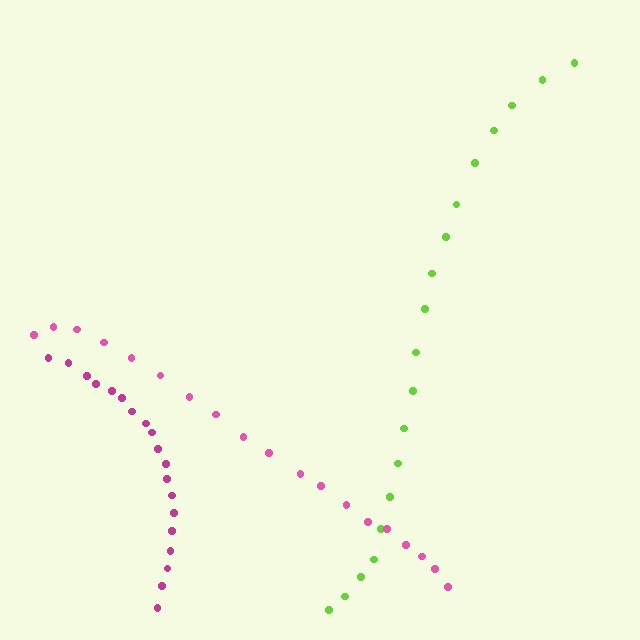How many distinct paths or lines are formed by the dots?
There are 3 distinct paths.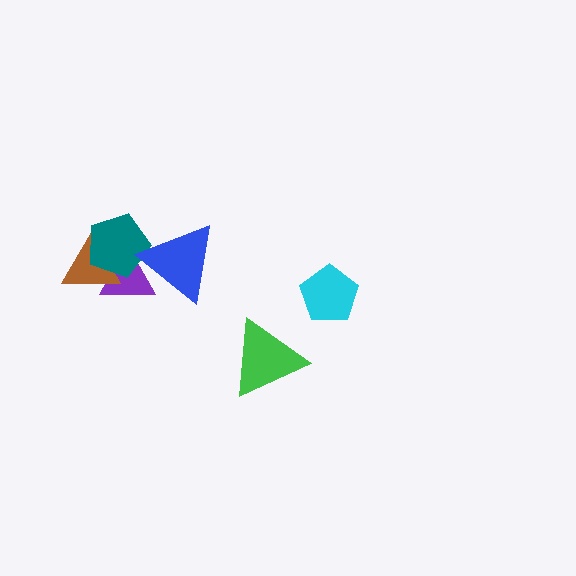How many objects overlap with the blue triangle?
2 objects overlap with the blue triangle.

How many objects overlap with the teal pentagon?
3 objects overlap with the teal pentagon.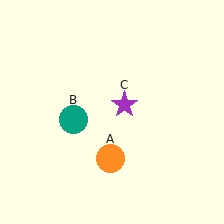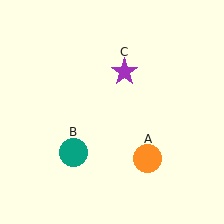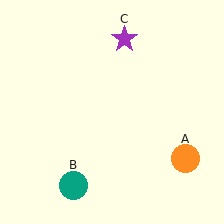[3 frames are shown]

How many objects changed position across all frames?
3 objects changed position: orange circle (object A), teal circle (object B), purple star (object C).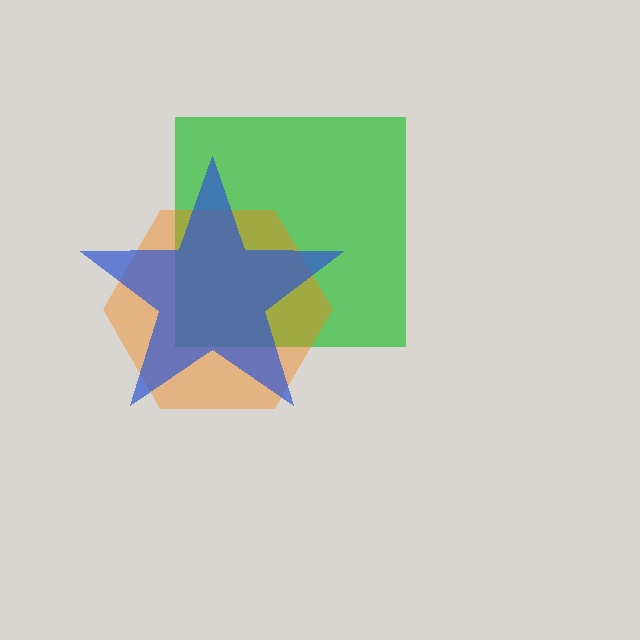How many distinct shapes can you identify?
There are 3 distinct shapes: a green square, an orange hexagon, a blue star.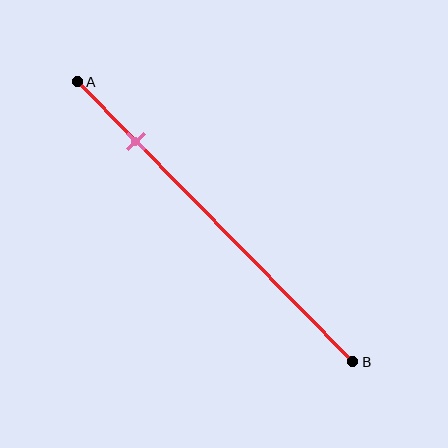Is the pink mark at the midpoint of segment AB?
No, the mark is at about 20% from A, not at the 50% midpoint.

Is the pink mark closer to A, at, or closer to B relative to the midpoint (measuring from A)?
The pink mark is closer to point A than the midpoint of segment AB.